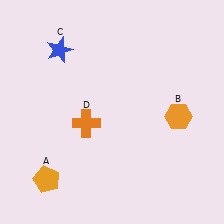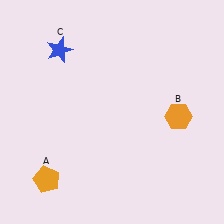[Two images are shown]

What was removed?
The orange cross (D) was removed in Image 2.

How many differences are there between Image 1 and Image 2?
There is 1 difference between the two images.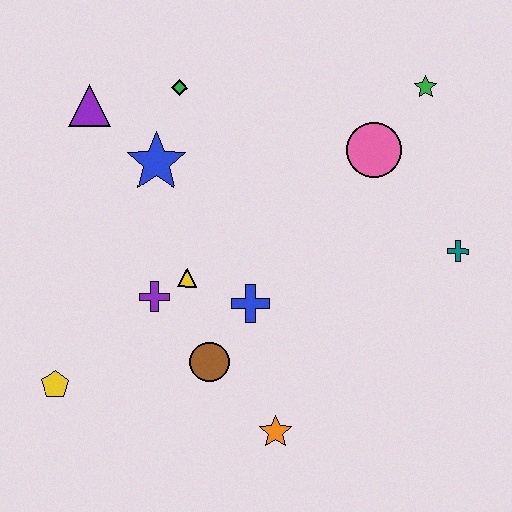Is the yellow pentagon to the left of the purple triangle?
Yes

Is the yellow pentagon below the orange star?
No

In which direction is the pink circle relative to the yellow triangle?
The pink circle is to the right of the yellow triangle.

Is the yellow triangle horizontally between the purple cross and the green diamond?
No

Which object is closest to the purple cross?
The yellow triangle is closest to the purple cross.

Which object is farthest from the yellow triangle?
The green star is farthest from the yellow triangle.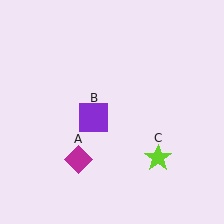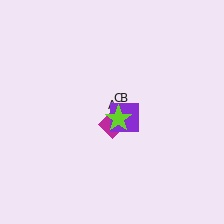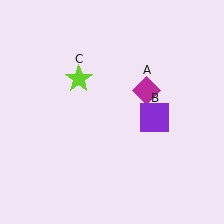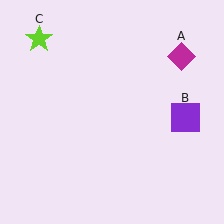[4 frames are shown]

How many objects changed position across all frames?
3 objects changed position: magenta diamond (object A), purple square (object B), lime star (object C).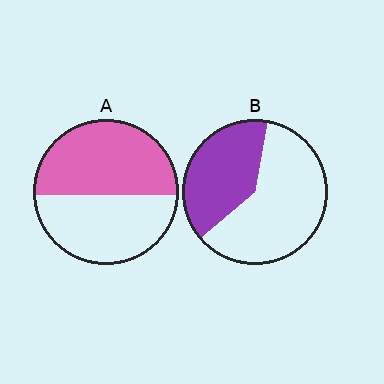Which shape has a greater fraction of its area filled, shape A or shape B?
Shape A.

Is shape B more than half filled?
No.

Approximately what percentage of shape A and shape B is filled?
A is approximately 55% and B is approximately 40%.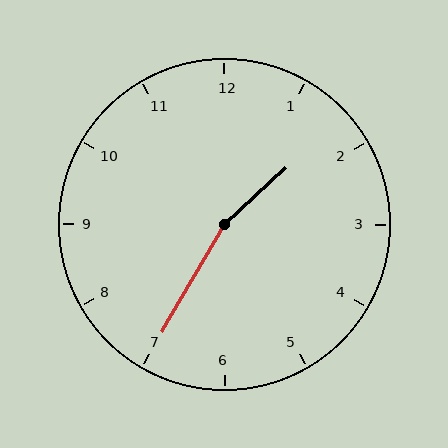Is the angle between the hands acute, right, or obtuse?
It is obtuse.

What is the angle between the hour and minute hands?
Approximately 162 degrees.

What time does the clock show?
1:35.